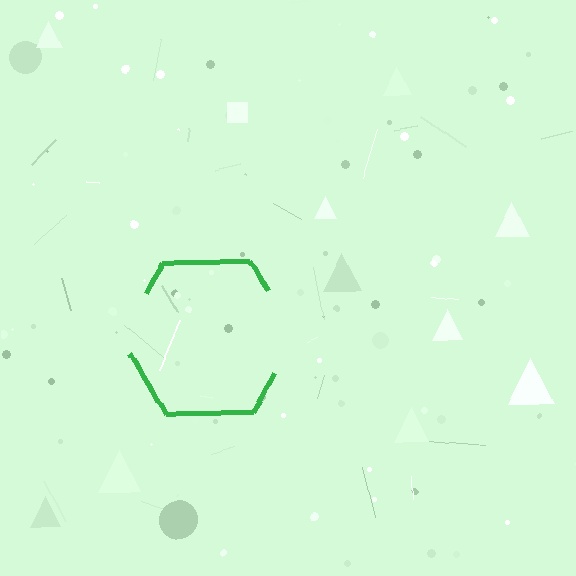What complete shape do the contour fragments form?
The contour fragments form a hexagon.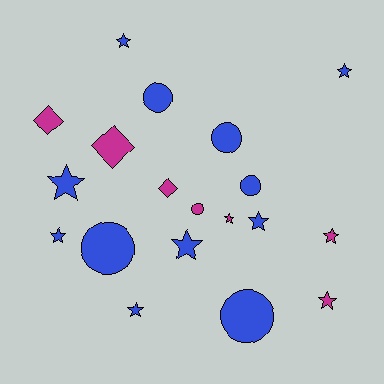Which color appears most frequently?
Blue, with 12 objects.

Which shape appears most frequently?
Star, with 10 objects.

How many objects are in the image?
There are 19 objects.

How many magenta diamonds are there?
There are 3 magenta diamonds.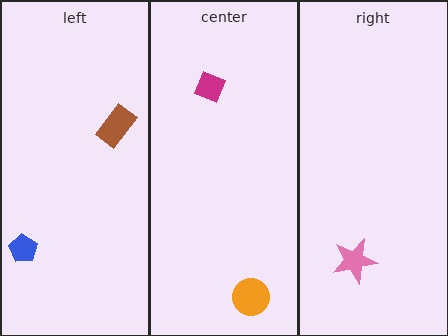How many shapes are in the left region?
2.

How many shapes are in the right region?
1.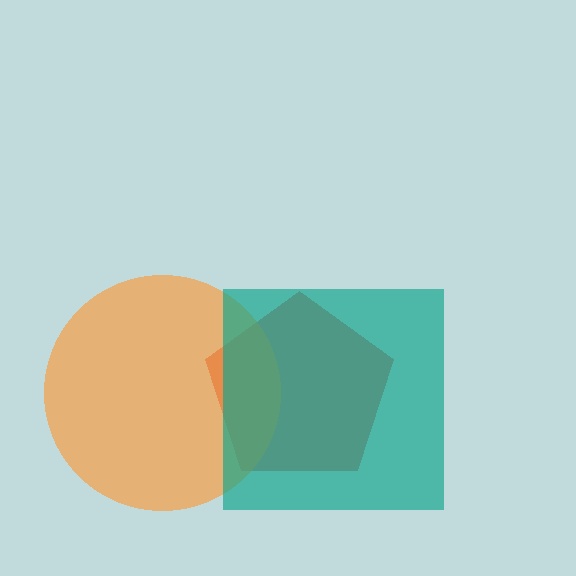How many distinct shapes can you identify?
There are 3 distinct shapes: a red pentagon, an orange circle, a teal square.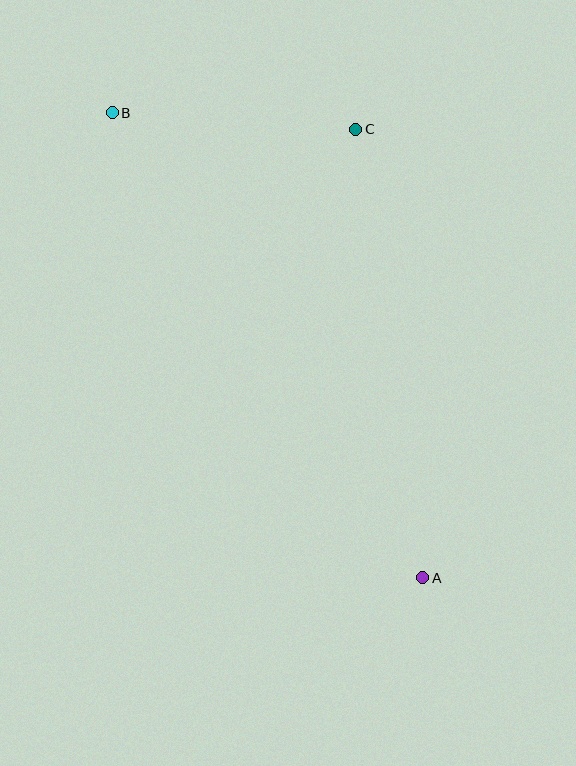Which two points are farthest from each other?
Points A and B are farthest from each other.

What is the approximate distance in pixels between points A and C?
The distance between A and C is approximately 454 pixels.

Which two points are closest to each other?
Points B and C are closest to each other.